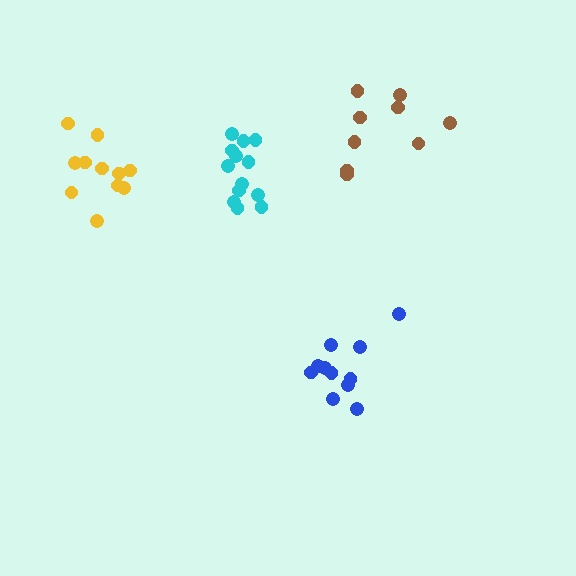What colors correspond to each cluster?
The clusters are colored: brown, blue, yellow, cyan.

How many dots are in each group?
Group 1: 9 dots, Group 2: 11 dots, Group 3: 11 dots, Group 4: 13 dots (44 total).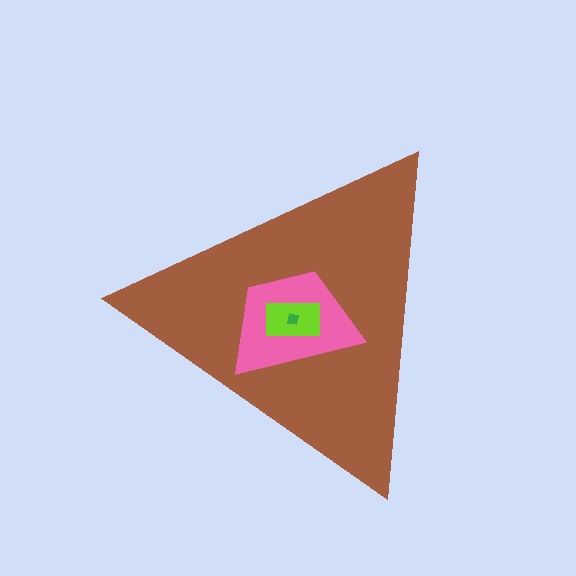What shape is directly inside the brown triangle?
The pink trapezoid.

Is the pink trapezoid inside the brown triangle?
Yes.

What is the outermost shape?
The brown triangle.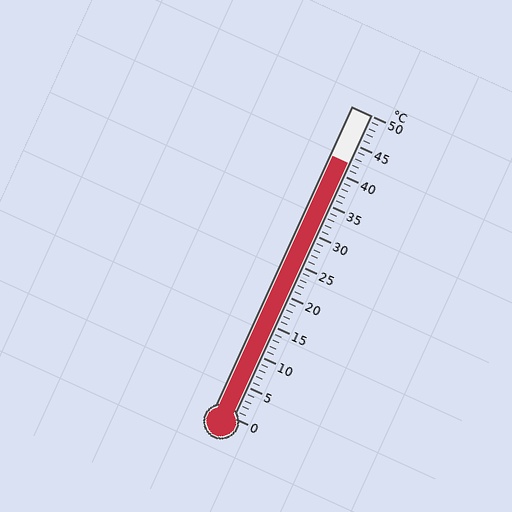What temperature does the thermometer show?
The thermometer shows approximately 42°C.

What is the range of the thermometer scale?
The thermometer scale ranges from 0°C to 50°C.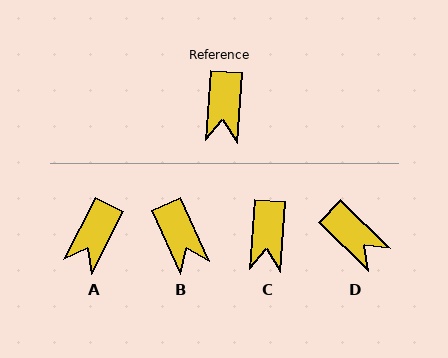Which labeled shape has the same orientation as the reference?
C.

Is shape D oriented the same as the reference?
No, it is off by about 50 degrees.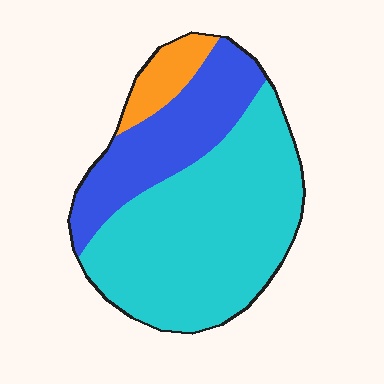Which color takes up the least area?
Orange, at roughly 10%.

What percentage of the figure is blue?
Blue covers about 30% of the figure.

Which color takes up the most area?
Cyan, at roughly 65%.